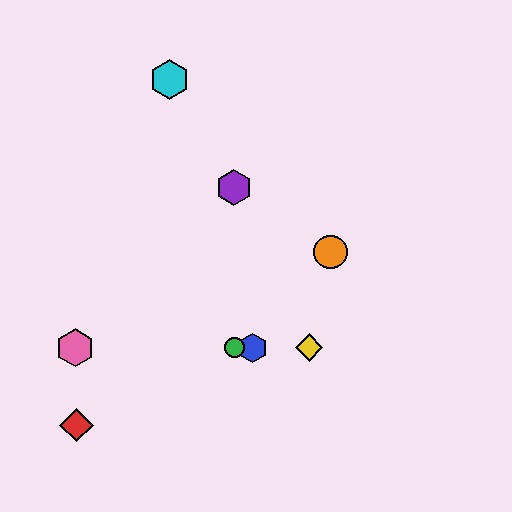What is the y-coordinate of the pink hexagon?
The pink hexagon is at y≈348.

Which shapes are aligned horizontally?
The blue hexagon, the green circle, the yellow diamond, the pink hexagon are aligned horizontally.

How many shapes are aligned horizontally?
4 shapes (the blue hexagon, the green circle, the yellow diamond, the pink hexagon) are aligned horizontally.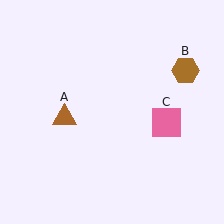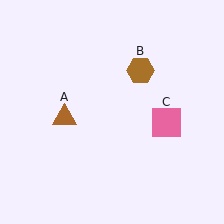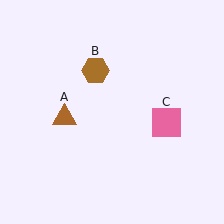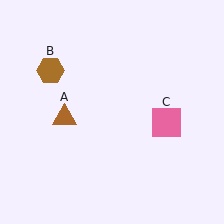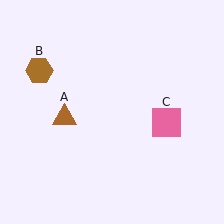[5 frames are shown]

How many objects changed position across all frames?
1 object changed position: brown hexagon (object B).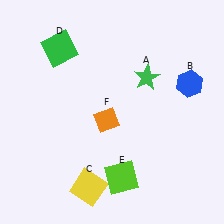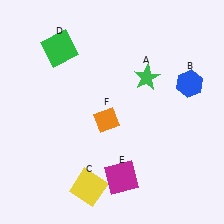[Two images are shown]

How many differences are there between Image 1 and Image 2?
There is 1 difference between the two images.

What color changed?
The square (E) changed from lime in Image 1 to magenta in Image 2.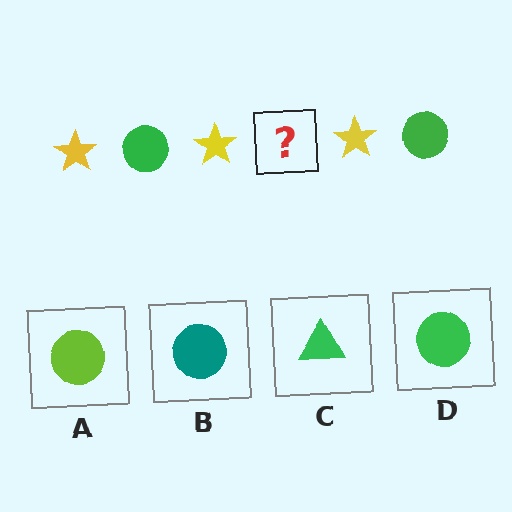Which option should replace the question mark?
Option D.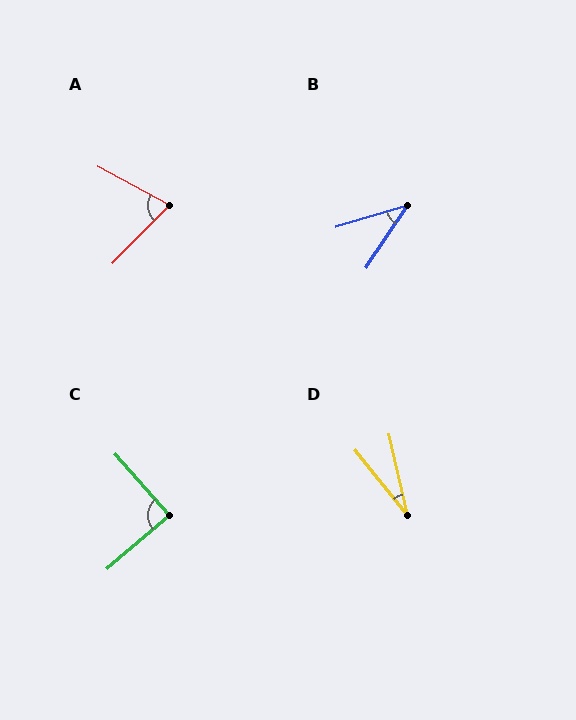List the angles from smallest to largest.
D (26°), B (39°), A (74°), C (89°).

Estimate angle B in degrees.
Approximately 39 degrees.